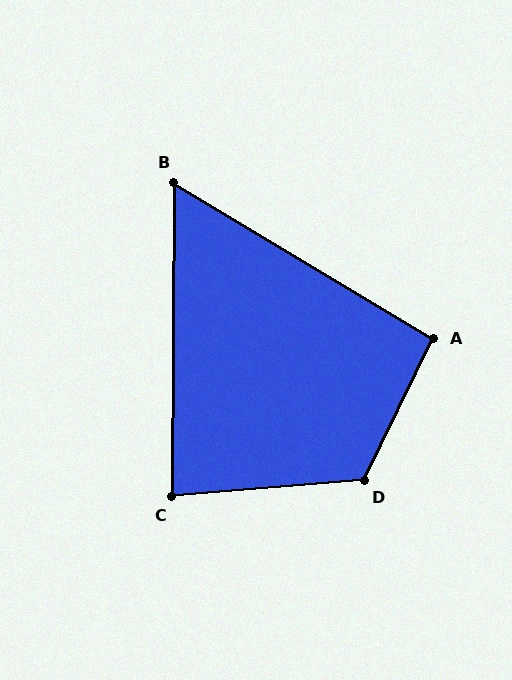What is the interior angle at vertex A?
Approximately 95 degrees (obtuse).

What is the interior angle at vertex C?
Approximately 85 degrees (acute).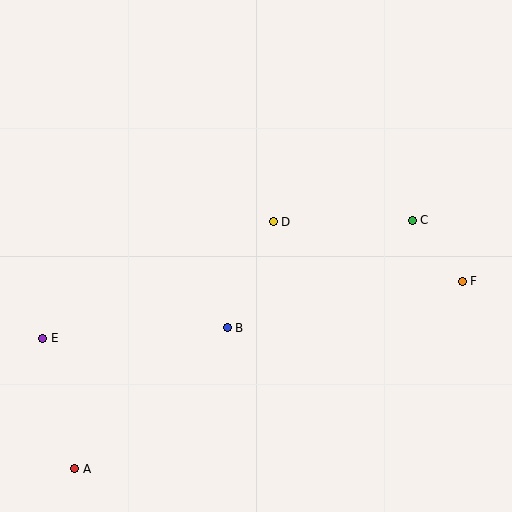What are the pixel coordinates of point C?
Point C is at (412, 220).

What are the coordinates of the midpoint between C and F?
The midpoint between C and F is at (437, 251).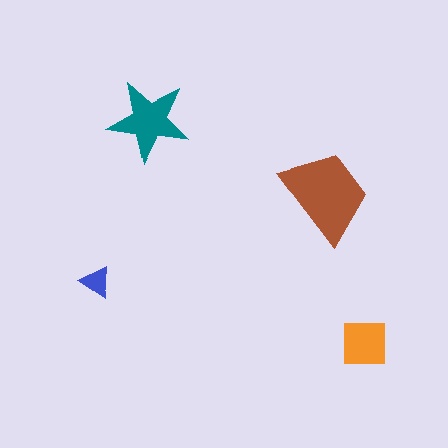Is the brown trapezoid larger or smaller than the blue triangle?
Larger.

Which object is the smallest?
The blue triangle.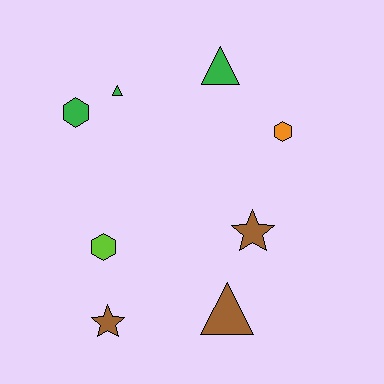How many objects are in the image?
There are 8 objects.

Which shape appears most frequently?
Hexagon, with 3 objects.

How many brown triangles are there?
There is 1 brown triangle.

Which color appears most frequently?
Brown, with 3 objects.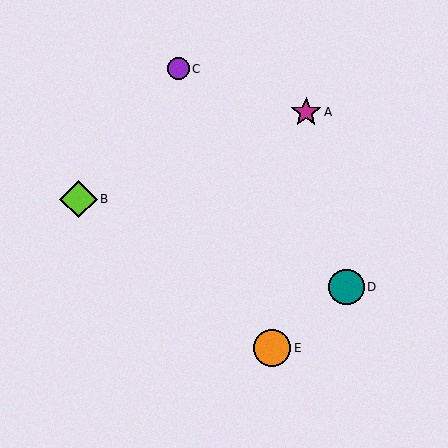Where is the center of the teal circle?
The center of the teal circle is at (347, 287).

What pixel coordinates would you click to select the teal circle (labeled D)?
Click at (347, 287) to select the teal circle D.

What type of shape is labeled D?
Shape D is a teal circle.